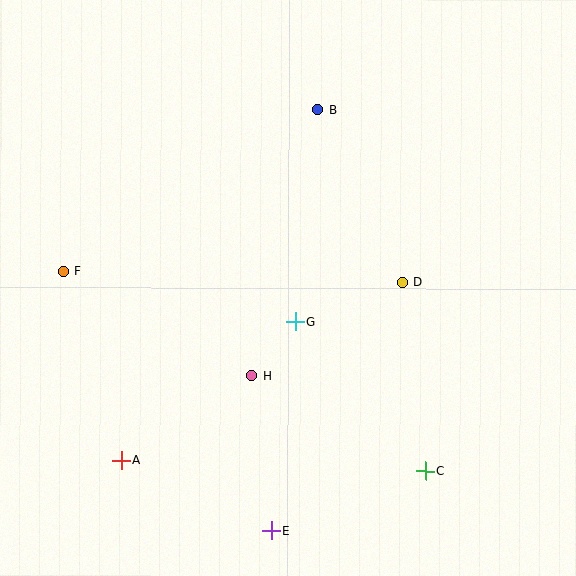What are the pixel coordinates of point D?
Point D is at (402, 282).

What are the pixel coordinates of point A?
Point A is at (122, 460).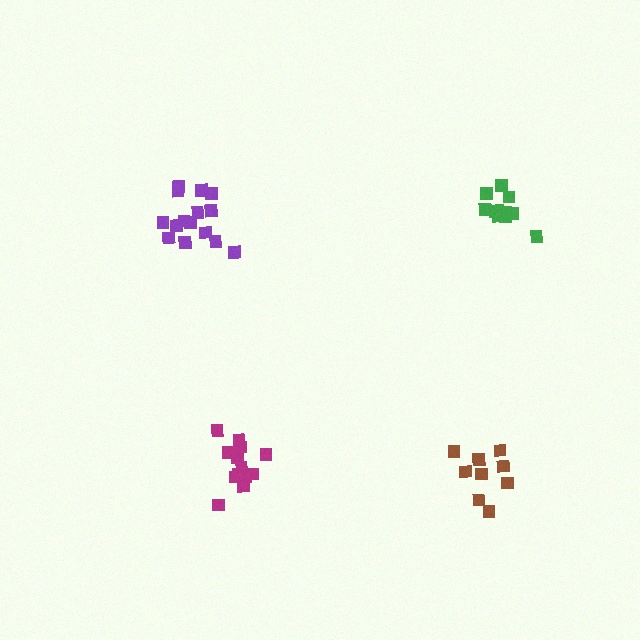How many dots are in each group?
Group 1: 9 dots, Group 2: 13 dots, Group 3: 15 dots, Group 4: 11 dots (48 total).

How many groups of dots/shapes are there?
There are 4 groups.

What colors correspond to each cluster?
The clusters are colored: brown, magenta, purple, green.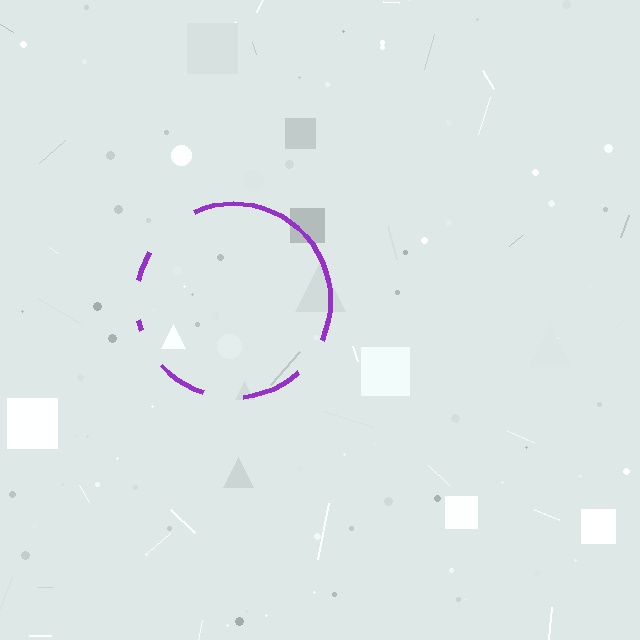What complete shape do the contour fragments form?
The contour fragments form a circle.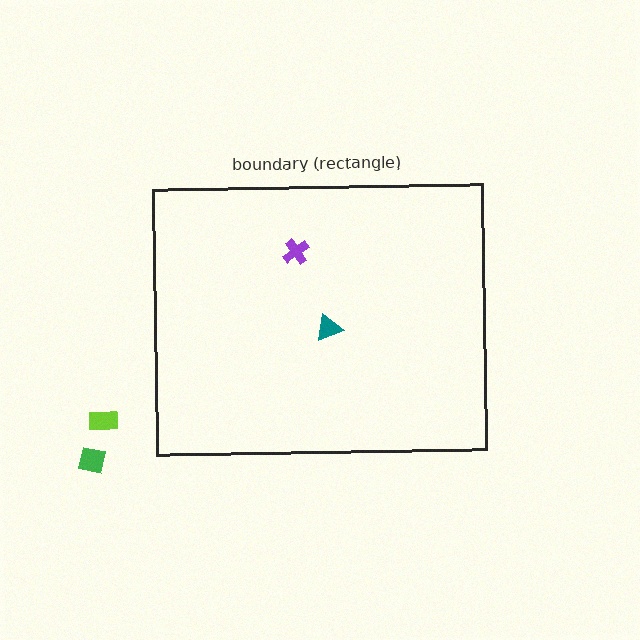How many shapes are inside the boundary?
2 inside, 2 outside.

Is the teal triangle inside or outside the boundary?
Inside.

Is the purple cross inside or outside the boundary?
Inside.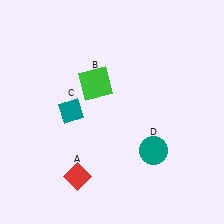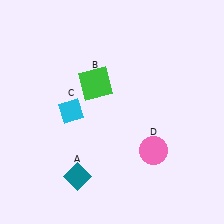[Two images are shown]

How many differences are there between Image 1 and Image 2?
There are 3 differences between the two images.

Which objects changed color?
A changed from red to teal. C changed from teal to cyan. D changed from teal to pink.